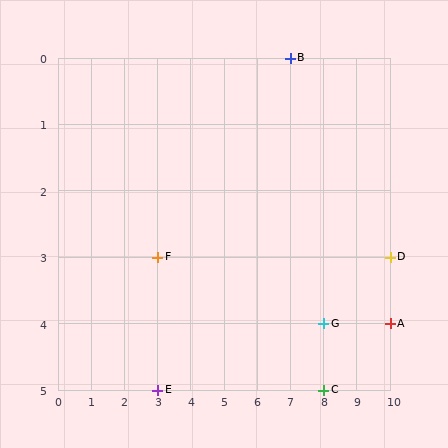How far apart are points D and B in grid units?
Points D and B are 3 columns and 3 rows apart (about 4.2 grid units diagonally).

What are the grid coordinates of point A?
Point A is at grid coordinates (10, 4).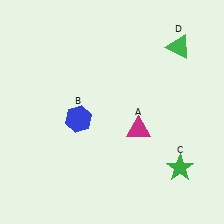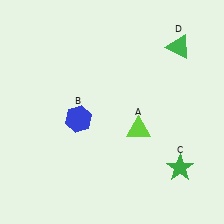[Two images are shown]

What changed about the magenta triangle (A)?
In Image 1, A is magenta. In Image 2, it changed to lime.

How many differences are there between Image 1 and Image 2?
There is 1 difference between the two images.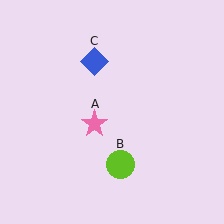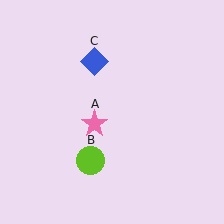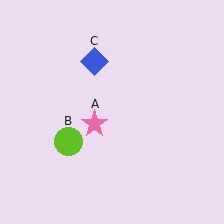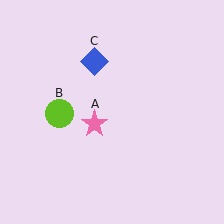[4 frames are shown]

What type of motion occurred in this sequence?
The lime circle (object B) rotated clockwise around the center of the scene.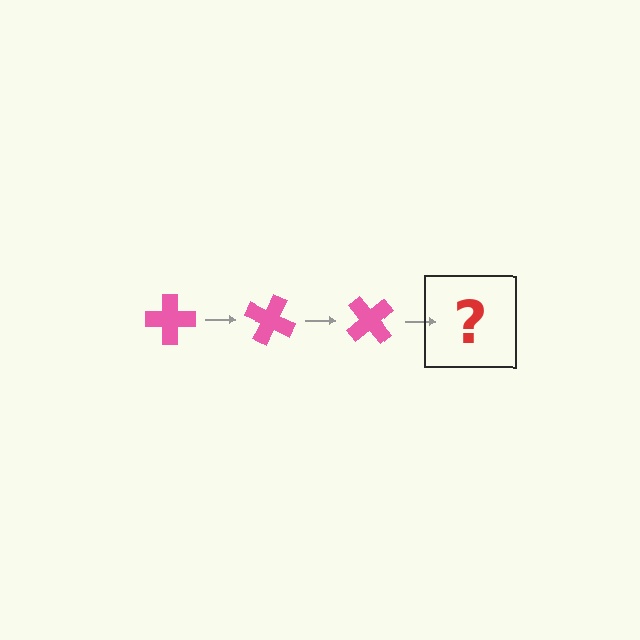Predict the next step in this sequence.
The next step is a pink cross rotated 75 degrees.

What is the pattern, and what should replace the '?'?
The pattern is that the cross rotates 25 degrees each step. The '?' should be a pink cross rotated 75 degrees.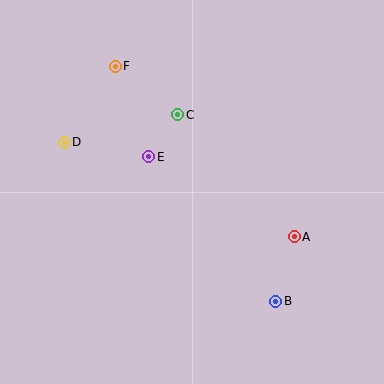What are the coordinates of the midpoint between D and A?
The midpoint between D and A is at (179, 189).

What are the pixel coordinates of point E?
Point E is at (149, 157).